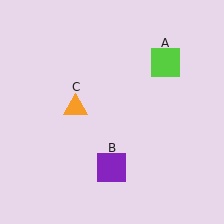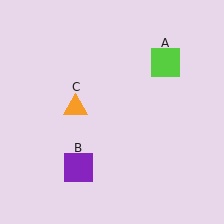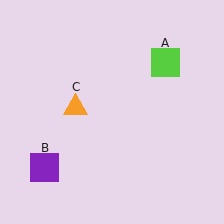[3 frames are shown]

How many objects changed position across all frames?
1 object changed position: purple square (object B).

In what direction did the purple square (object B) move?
The purple square (object B) moved left.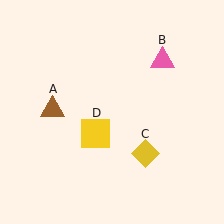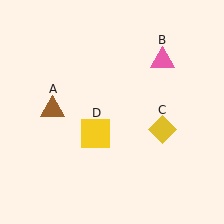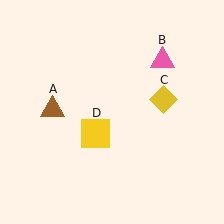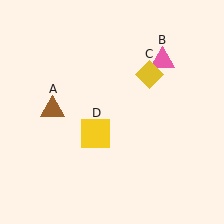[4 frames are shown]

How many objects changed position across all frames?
1 object changed position: yellow diamond (object C).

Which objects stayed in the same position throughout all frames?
Brown triangle (object A) and pink triangle (object B) and yellow square (object D) remained stationary.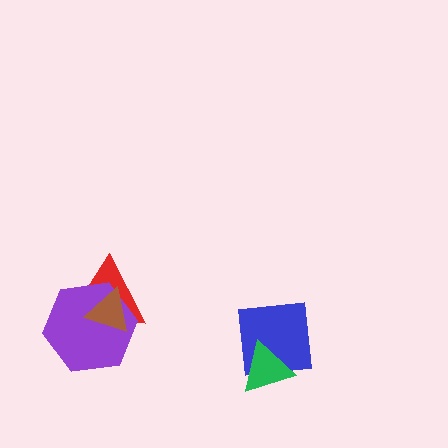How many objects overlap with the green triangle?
1 object overlaps with the green triangle.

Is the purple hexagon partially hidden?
Yes, it is partially covered by another shape.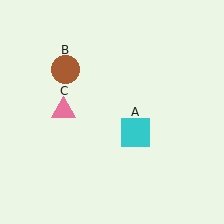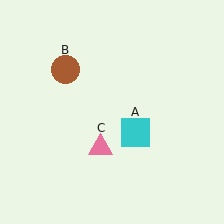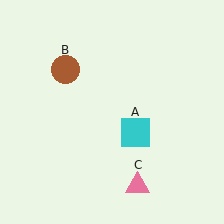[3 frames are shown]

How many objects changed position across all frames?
1 object changed position: pink triangle (object C).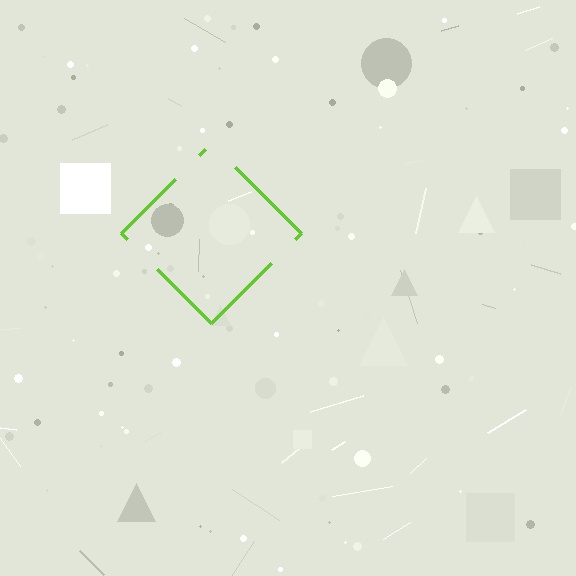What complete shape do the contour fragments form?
The contour fragments form a diamond.